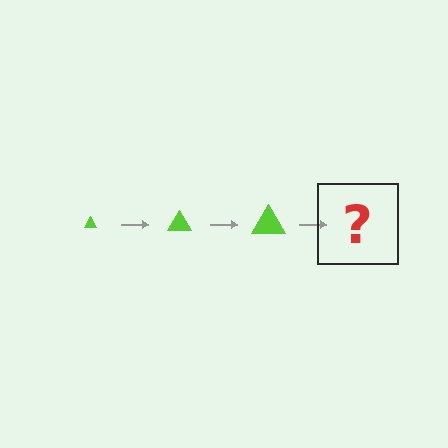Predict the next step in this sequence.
The next step is a lime triangle, larger than the previous one.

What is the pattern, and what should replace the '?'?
The pattern is that the triangle gets progressively larger each step. The '?' should be a lime triangle, larger than the previous one.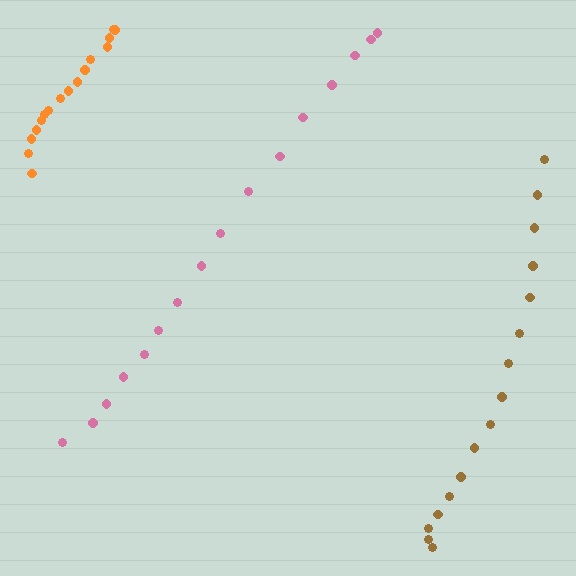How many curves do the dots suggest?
There are 3 distinct paths.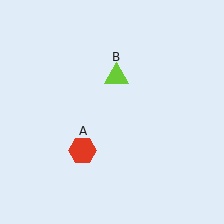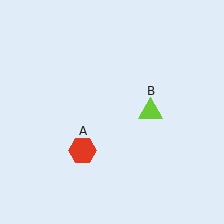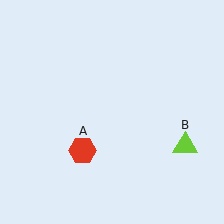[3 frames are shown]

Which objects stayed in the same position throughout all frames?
Red hexagon (object A) remained stationary.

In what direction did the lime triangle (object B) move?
The lime triangle (object B) moved down and to the right.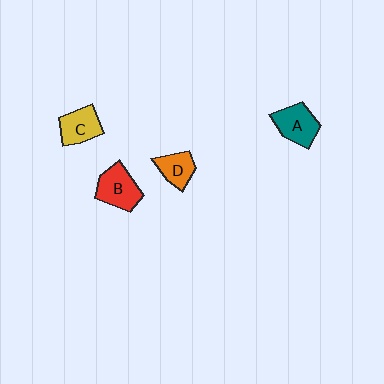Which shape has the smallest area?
Shape D (orange).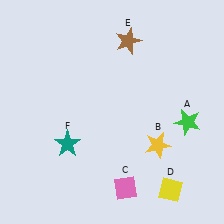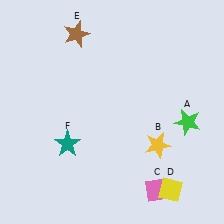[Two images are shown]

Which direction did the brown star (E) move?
The brown star (E) moved left.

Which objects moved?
The objects that moved are: the pink diamond (C), the brown star (E).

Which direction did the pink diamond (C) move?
The pink diamond (C) moved right.